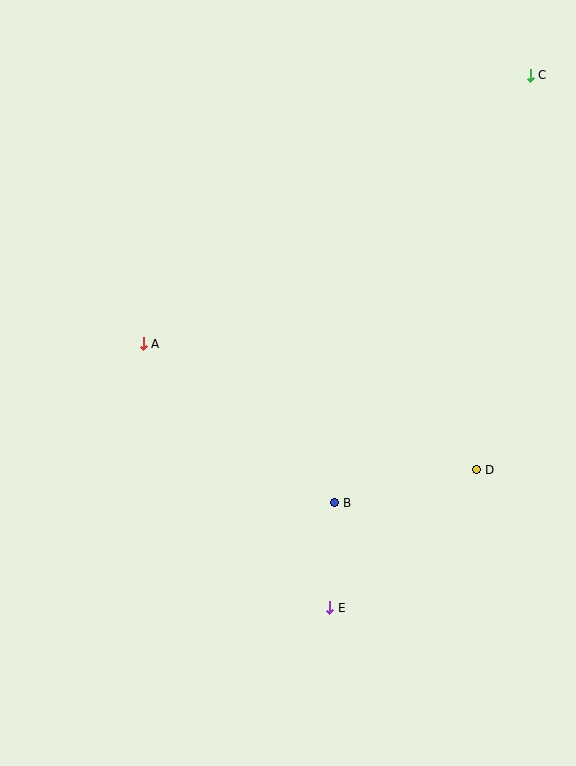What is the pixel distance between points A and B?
The distance between A and B is 249 pixels.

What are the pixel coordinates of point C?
Point C is at (530, 75).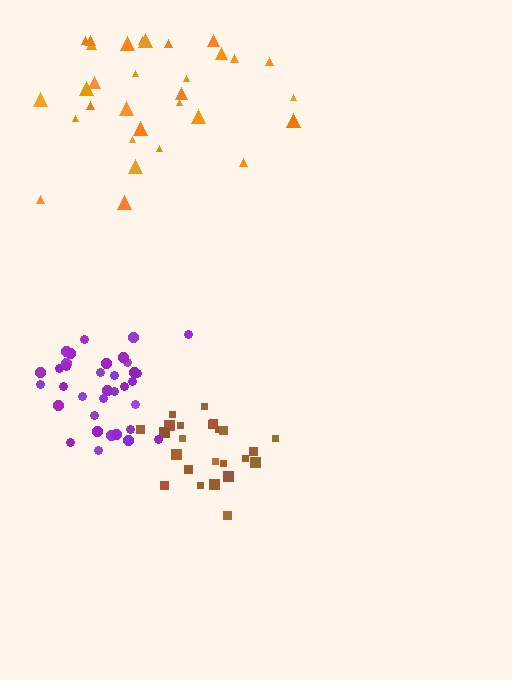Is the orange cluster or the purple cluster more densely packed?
Purple.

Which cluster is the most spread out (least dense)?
Orange.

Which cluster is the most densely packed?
Purple.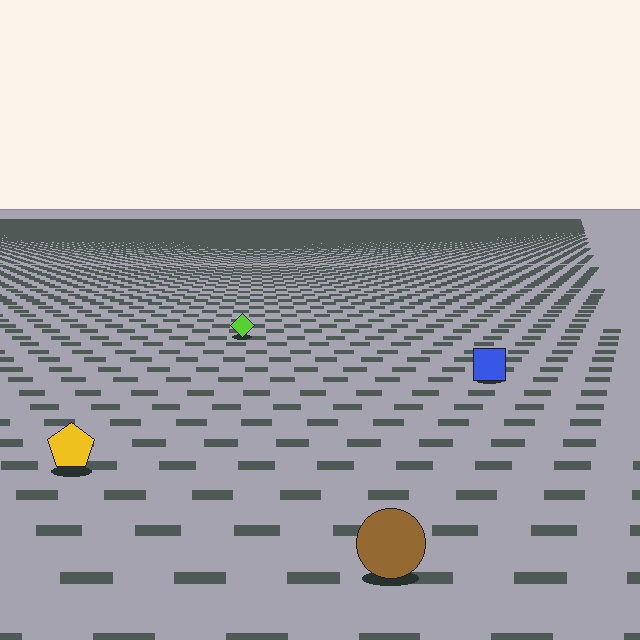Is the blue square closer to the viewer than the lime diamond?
Yes. The blue square is closer — you can tell from the texture gradient: the ground texture is coarser near it.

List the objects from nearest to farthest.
From nearest to farthest: the brown circle, the yellow pentagon, the blue square, the lime diamond.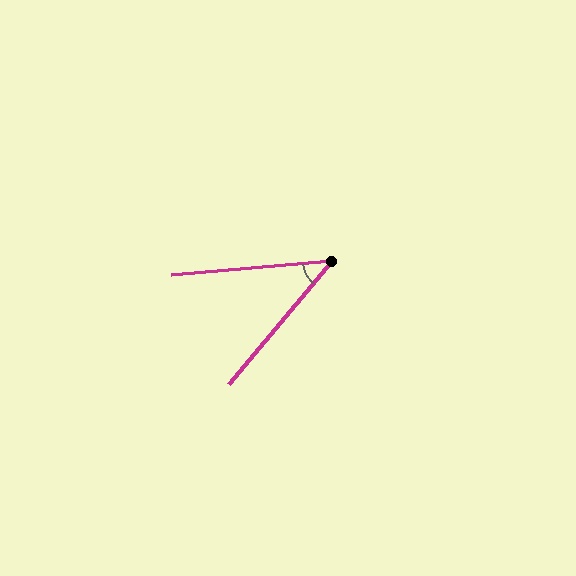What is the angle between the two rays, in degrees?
Approximately 45 degrees.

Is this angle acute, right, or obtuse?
It is acute.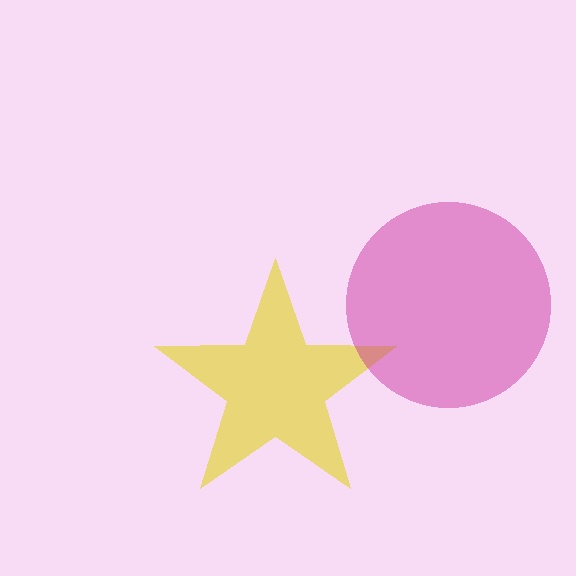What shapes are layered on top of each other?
The layered shapes are: a yellow star, a magenta circle.